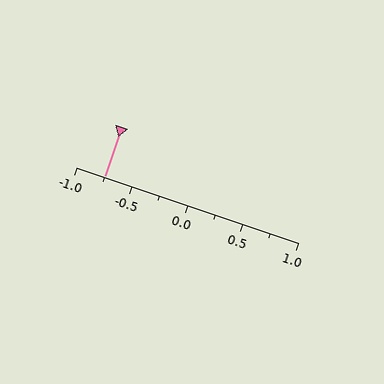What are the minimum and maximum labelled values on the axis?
The axis runs from -1.0 to 1.0.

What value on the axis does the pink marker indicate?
The marker indicates approximately -0.75.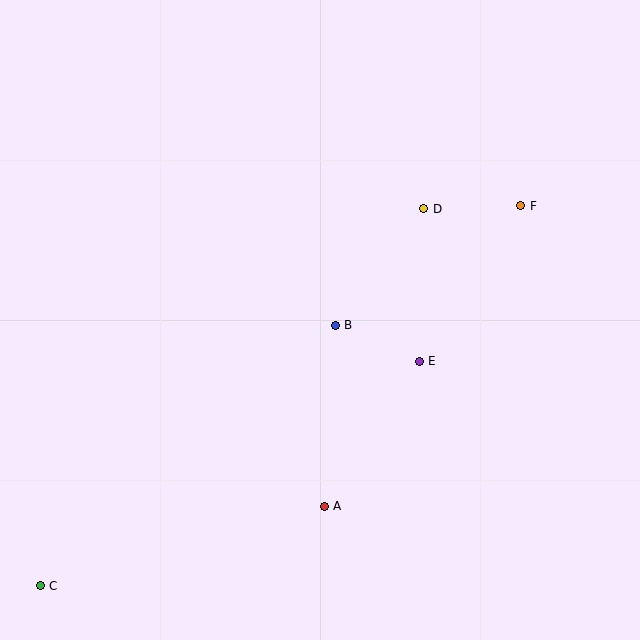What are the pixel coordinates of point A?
Point A is at (324, 506).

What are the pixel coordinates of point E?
Point E is at (419, 361).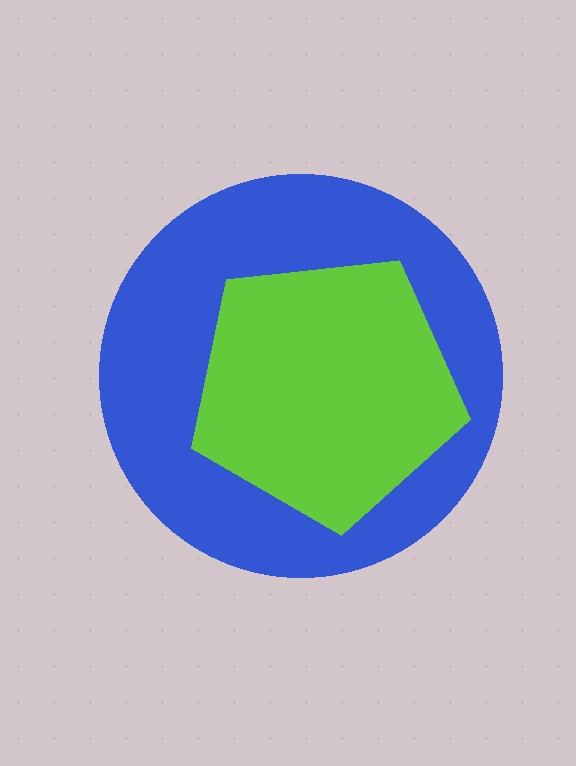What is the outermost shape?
The blue circle.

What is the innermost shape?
The lime pentagon.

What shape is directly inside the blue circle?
The lime pentagon.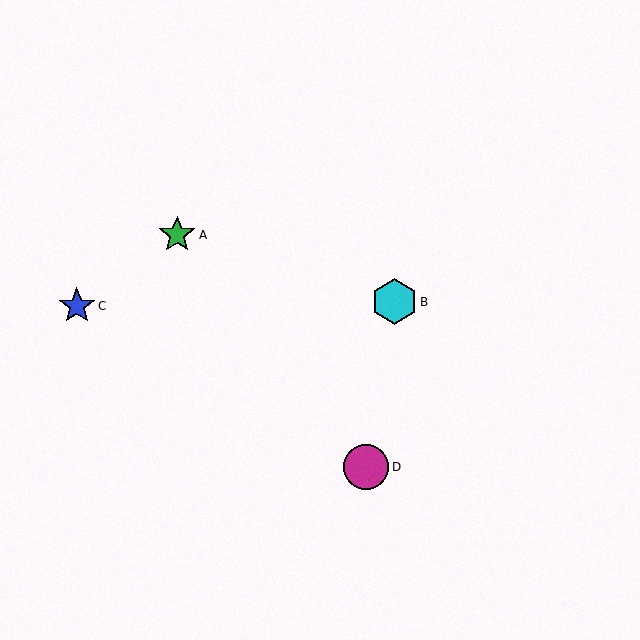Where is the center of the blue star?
The center of the blue star is at (77, 306).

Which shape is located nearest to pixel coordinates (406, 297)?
The cyan hexagon (labeled B) at (394, 302) is nearest to that location.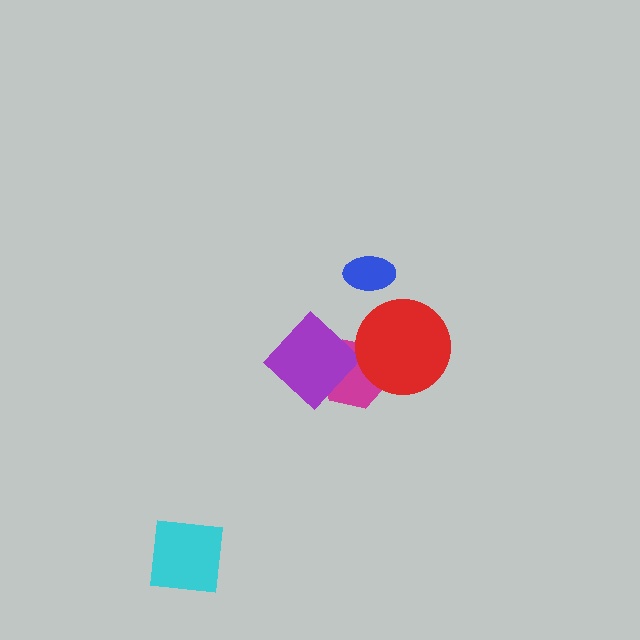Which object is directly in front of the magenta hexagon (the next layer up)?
The purple diamond is directly in front of the magenta hexagon.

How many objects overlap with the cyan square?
0 objects overlap with the cyan square.